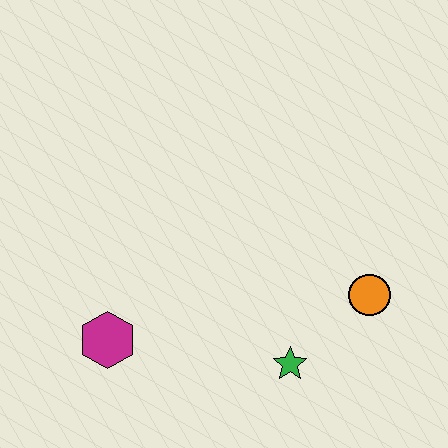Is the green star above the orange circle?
No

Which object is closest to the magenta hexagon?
The green star is closest to the magenta hexagon.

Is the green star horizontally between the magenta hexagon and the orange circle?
Yes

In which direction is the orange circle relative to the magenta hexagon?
The orange circle is to the right of the magenta hexagon.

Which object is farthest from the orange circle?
The magenta hexagon is farthest from the orange circle.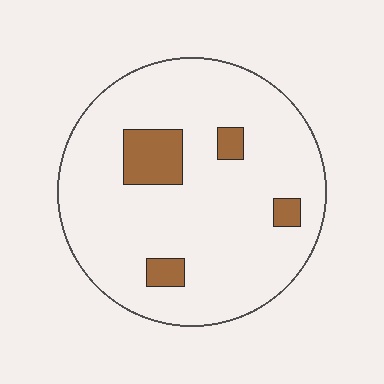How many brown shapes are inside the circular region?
4.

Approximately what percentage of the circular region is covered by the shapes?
Approximately 10%.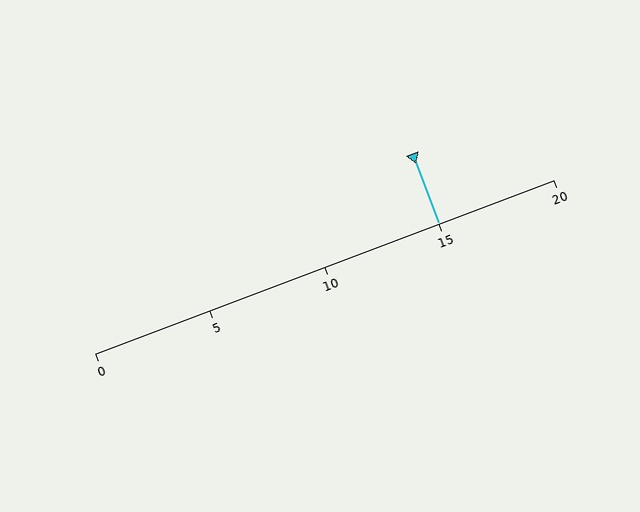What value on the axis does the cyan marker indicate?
The marker indicates approximately 15.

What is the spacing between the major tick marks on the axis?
The major ticks are spaced 5 apart.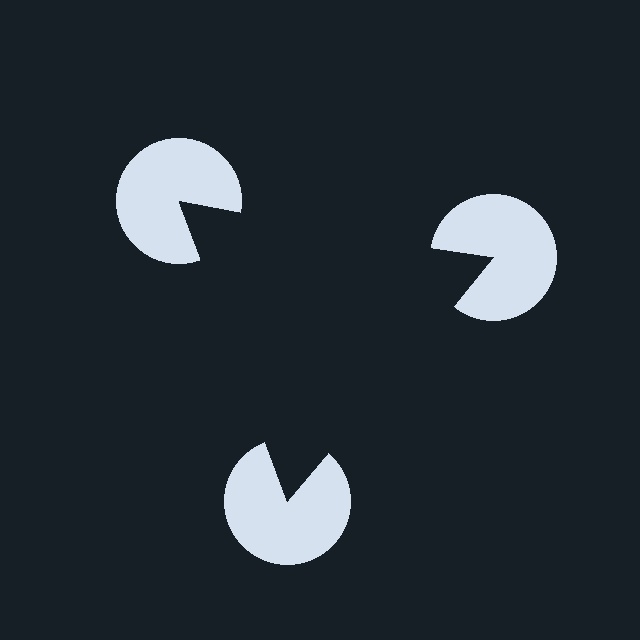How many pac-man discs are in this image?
There are 3 — one at each vertex of the illusory triangle.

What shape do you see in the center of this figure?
An illusory triangle — its edges are inferred from the aligned wedge cuts in the pac-man discs, not physically drawn.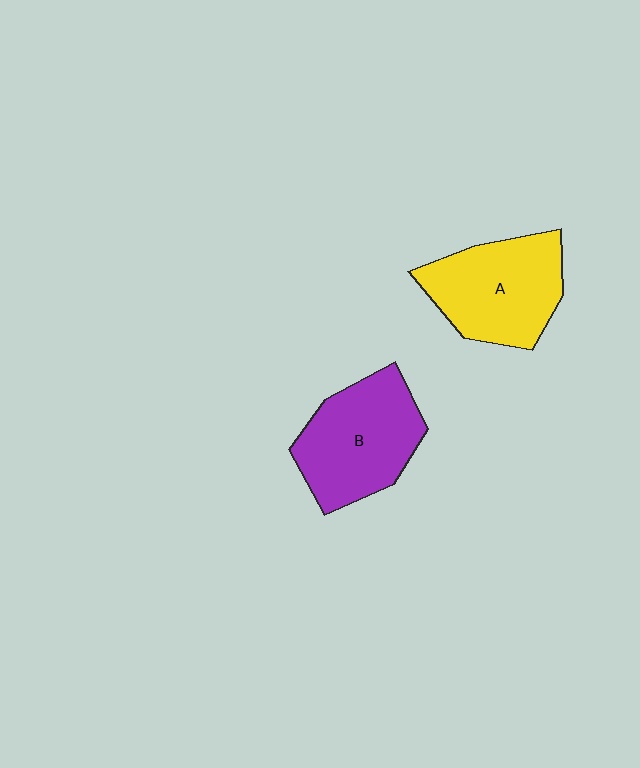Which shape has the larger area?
Shape B (purple).